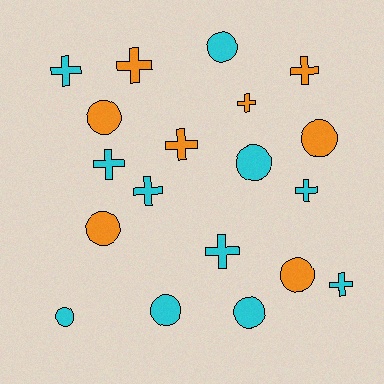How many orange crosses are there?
There are 4 orange crosses.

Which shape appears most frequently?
Cross, with 10 objects.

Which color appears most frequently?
Cyan, with 11 objects.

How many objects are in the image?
There are 19 objects.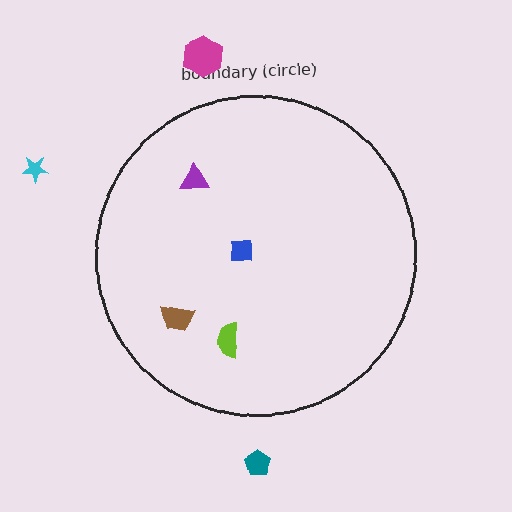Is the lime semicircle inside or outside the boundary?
Inside.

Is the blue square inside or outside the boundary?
Inside.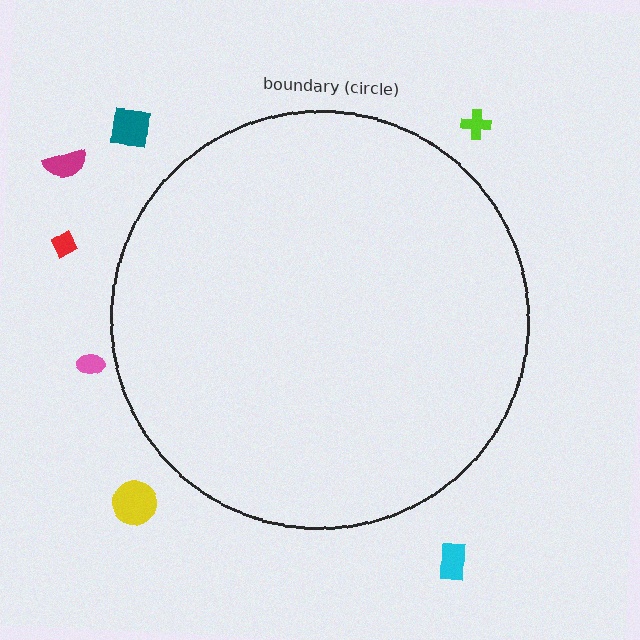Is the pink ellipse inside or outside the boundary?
Outside.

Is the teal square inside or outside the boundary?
Outside.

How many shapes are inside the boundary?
0 inside, 7 outside.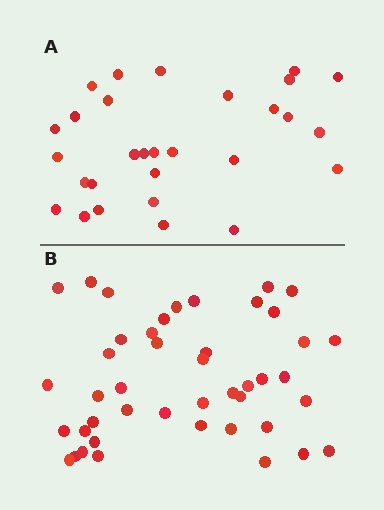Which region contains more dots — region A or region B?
Region B (the bottom region) has more dots.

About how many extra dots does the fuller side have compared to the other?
Region B has approximately 15 more dots than region A.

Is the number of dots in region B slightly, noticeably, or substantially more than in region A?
Region B has substantially more. The ratio is roughly 1.5 to 1.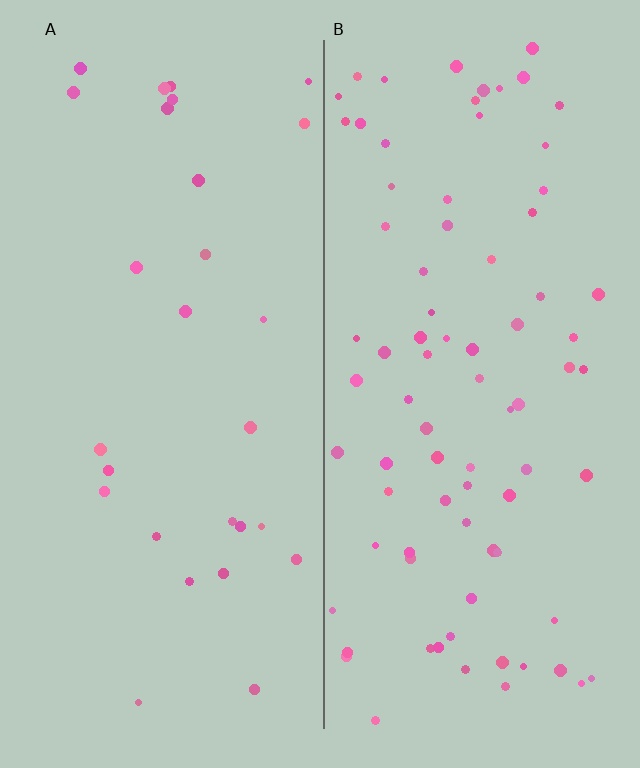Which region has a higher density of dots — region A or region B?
B (the right).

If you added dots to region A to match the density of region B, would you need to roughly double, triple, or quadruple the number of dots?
Approximately triple.